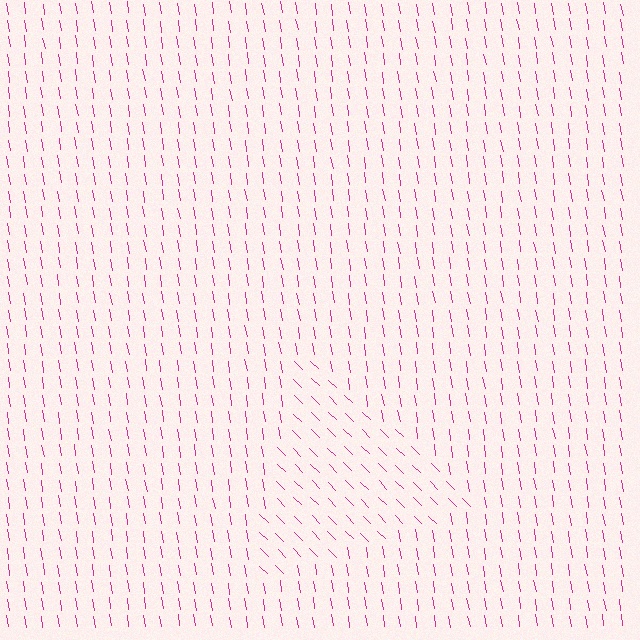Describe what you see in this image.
The image is filled with small magenta line segments. A triangle region in the image has lines oriented differently from the surrounding lines, creating a visible texture boundary.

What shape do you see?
I see a triangle.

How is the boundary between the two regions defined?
The boundary is defined purely by a change in line orientation (approximately 35 degrees difference). All lines are the same color and thickness.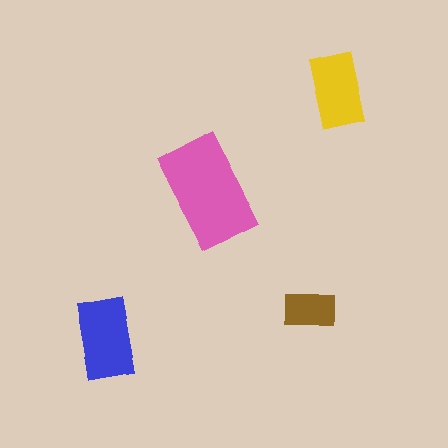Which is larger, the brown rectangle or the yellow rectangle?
The yellow one.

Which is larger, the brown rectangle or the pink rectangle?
The pink one.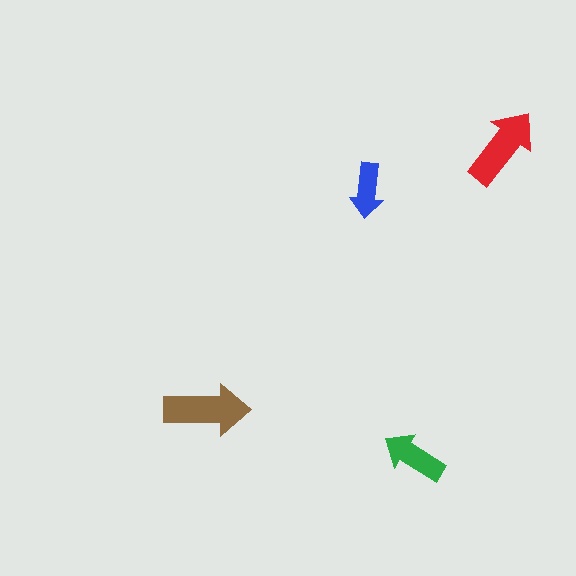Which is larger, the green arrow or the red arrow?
The red one.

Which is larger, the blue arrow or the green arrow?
The green one.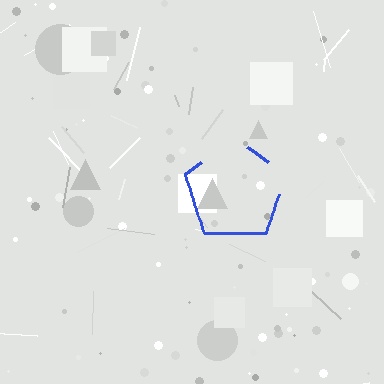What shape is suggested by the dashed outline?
The dashed outline suggests a pentagon.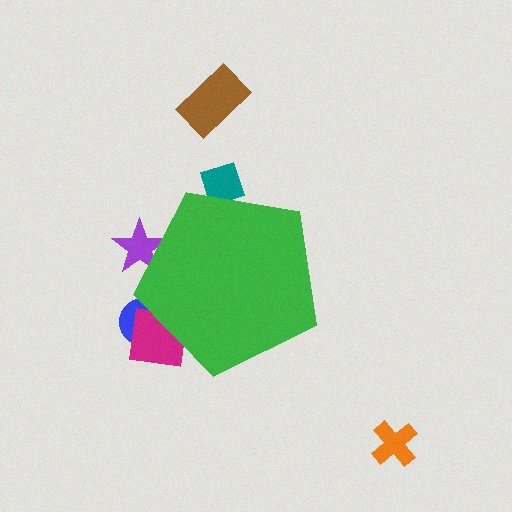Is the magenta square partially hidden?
Yes, the magenta square is partially hidden behind the green pentagon.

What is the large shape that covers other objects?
A green pentagon.